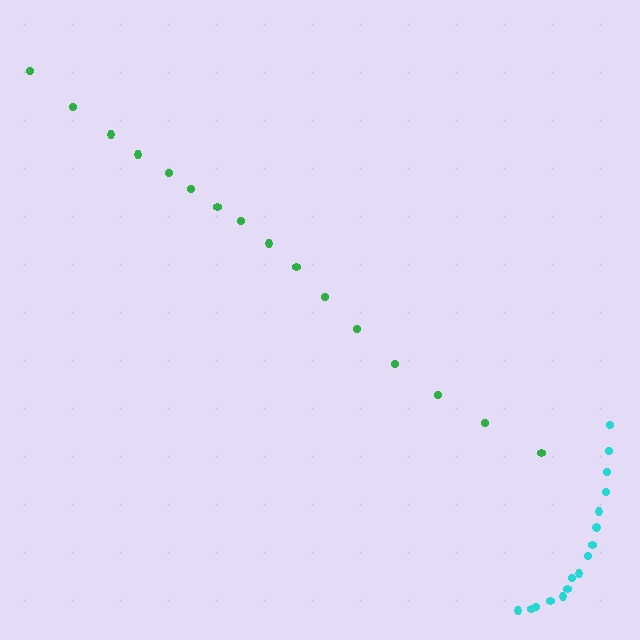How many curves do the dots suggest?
There are 2 distinct paths.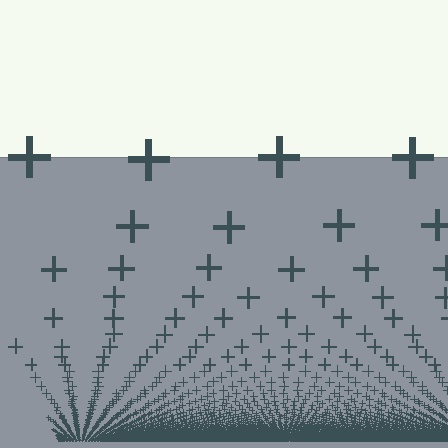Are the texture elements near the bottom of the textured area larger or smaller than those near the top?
Smaller. The gradient is inverted — elements near the bottom are smaller and denser.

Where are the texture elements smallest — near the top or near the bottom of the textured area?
Near the bottom.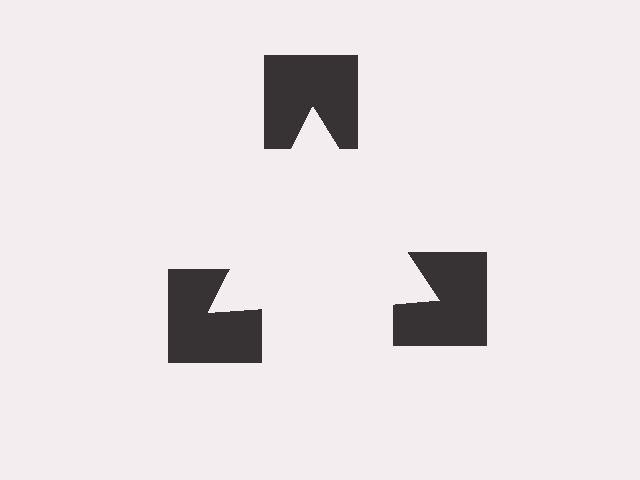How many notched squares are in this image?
There are 3 — one at each vertex of the illusory triangle.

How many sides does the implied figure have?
3 sides.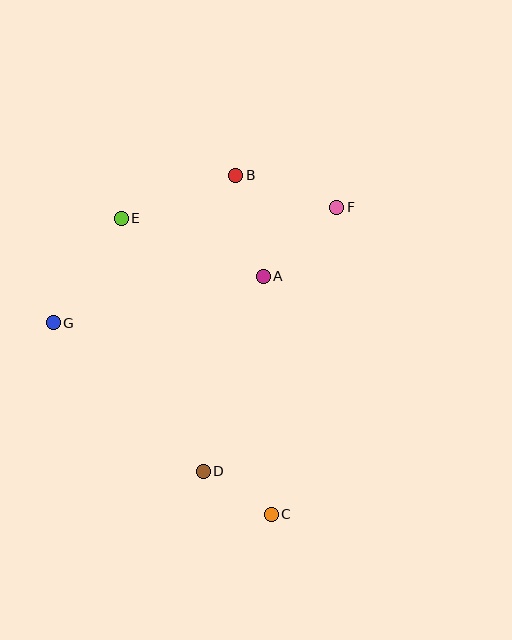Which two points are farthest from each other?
Points B and C are farthest from each other.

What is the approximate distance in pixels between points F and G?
The distance between F and G is approximately 306 pixels.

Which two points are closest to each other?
Points C and D are closest to each other.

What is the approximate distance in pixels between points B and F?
The distance between B and F is approximately 106 pixels.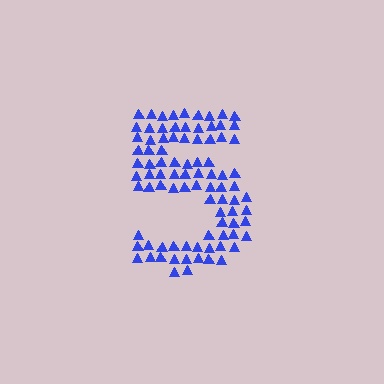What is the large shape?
The large shape is the digit 5.